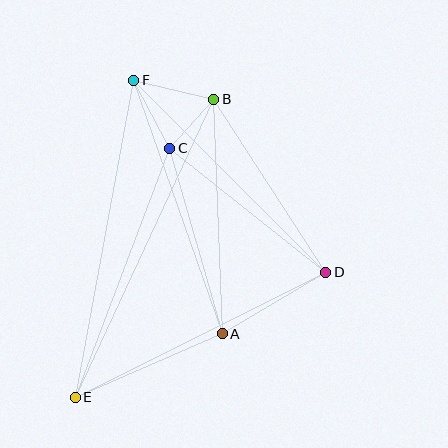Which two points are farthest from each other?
Points B and E are farthest from each other.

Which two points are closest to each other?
Points B and C are closest to each other.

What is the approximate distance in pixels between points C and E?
The distance between C and E is approximately 267 pixels.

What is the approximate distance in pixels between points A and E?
The distance between A and E is approximately 160 pixels.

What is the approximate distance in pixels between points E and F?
The distance between E and F is approximately 323 pixels.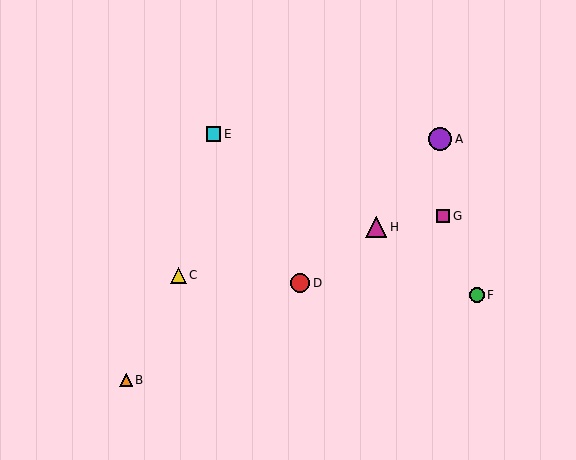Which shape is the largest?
The purple circle (labeled A) is the largest.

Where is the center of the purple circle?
The center of the purple circle is at (440, 139).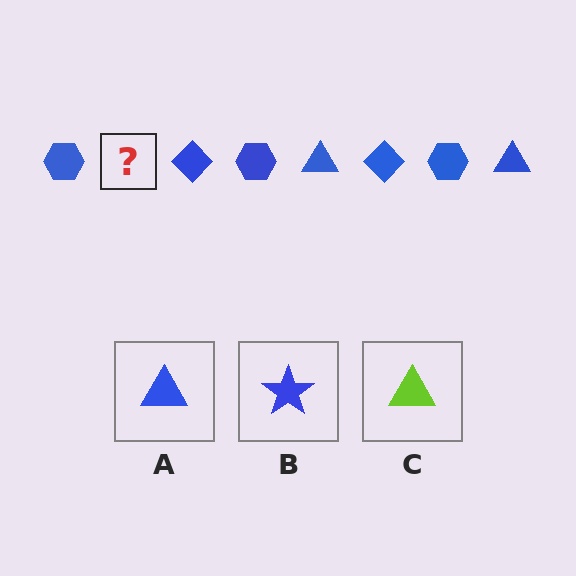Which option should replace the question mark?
Option A.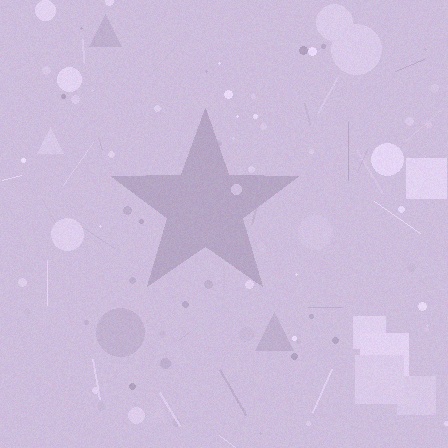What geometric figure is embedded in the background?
A star is embedded in the background.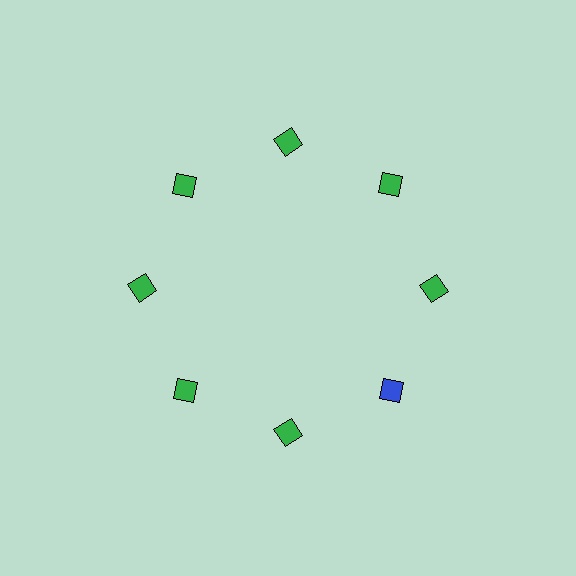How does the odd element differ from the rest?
It has a different color: blue instead of green.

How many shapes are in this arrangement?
There are 8 shapes arranged in a ring pattern.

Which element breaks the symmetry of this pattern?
The blue diamond at roughly the 4 o'clock position breaks the symmetry. All other shapes are green diamonds.